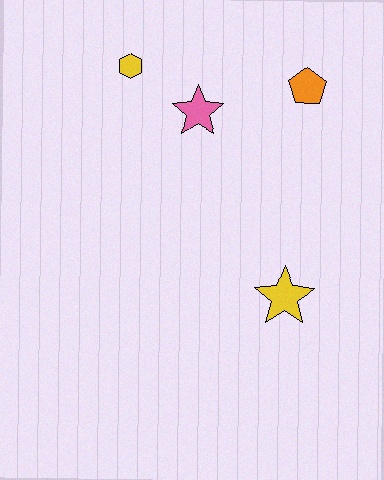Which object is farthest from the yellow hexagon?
The yellow star is farthest from the yellow hexagon.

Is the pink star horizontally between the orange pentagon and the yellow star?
No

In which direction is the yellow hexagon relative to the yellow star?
The yellow hexagon is above the yellow star.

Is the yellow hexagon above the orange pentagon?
Yes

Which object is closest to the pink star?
The yellow hexagon is closest to the pink star.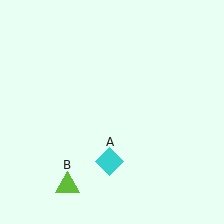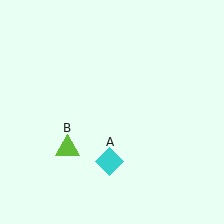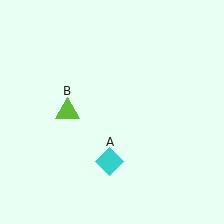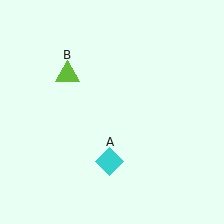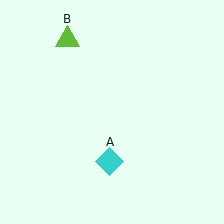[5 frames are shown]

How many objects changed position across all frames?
1 object changed position: lime triangle (object B).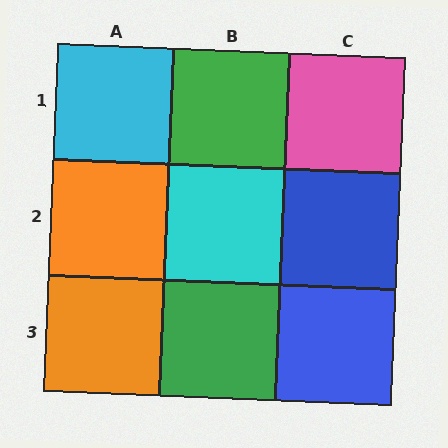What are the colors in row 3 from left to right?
Orange, green, blue.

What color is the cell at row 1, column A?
Cyan.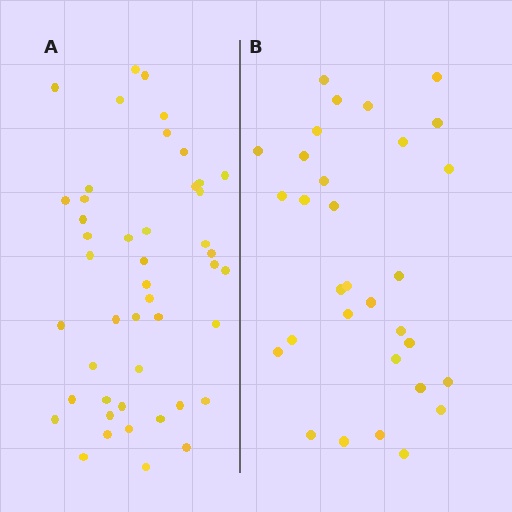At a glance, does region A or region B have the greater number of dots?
Region A (the left region) has more dots.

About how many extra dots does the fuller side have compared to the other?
Region A has approximately 15 more dots than region B.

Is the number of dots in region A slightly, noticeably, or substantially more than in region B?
Region A has substantially more. The ratio is roughly 1.5 to 1.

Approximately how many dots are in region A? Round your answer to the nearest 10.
About 50 dots. (The exact count is 46, which rounds to 50.)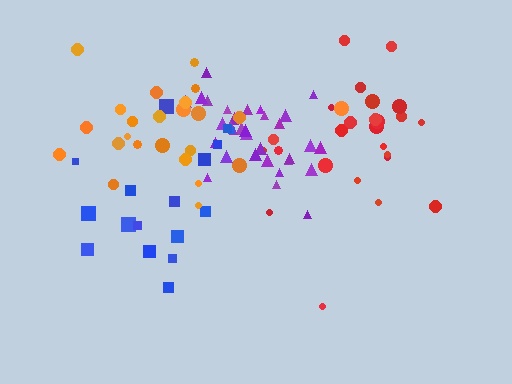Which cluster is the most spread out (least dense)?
Blue.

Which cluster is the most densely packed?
Purple.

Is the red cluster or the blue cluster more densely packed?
Red.